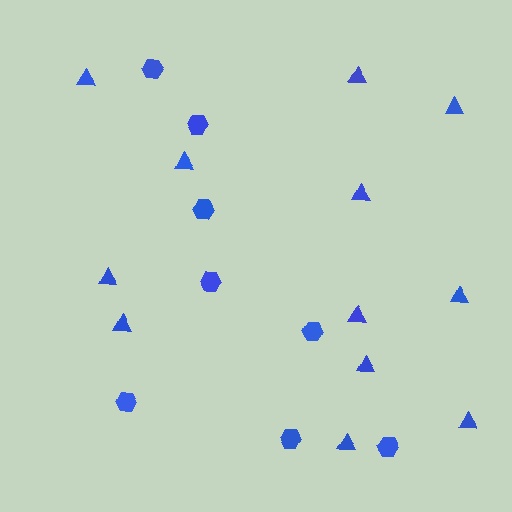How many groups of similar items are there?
There are 2 groups: one group of hexagons (8) and one group of triangles (12).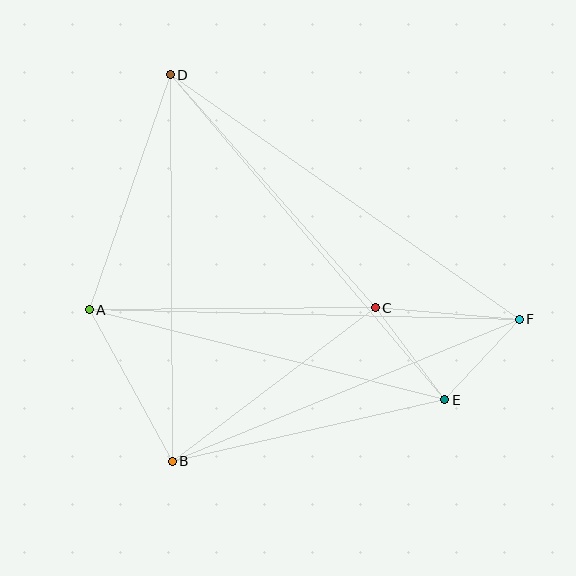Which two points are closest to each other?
Points E and F are closest to each other.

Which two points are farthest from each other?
Points A and F are farthest from each other.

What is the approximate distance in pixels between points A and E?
The distance between A and E is approximately 367 pixels.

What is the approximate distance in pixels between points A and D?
The distance between A and D is approximately 249 pixels.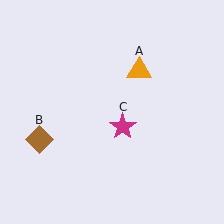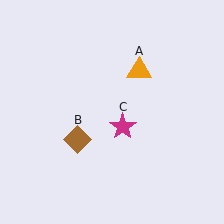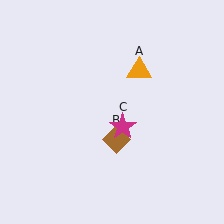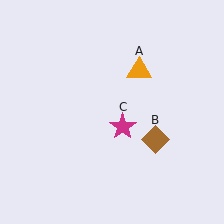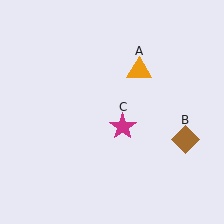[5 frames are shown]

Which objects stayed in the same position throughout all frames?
Orange triangle (object A) and magenta star (object C) remained stationary.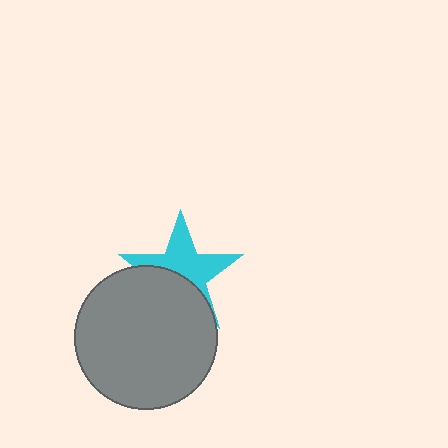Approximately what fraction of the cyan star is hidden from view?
Roughly 45% of the cyan star is hidden behind the gray circle.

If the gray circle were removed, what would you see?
You would see the complete cyan star.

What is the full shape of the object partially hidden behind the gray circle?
The partially hidden object is a cyan star.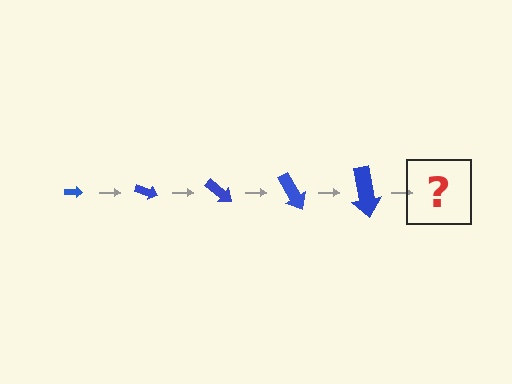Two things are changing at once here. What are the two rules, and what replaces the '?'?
The two rules are that the arrow grows larger each step and it rotates 20 degrees each step. The '?' should be an arrow, larger than the previous one and rotated 100 degrees from the start.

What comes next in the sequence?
The next element should be an arrow, larger than the previous one and rotated 100 degrees from the start.